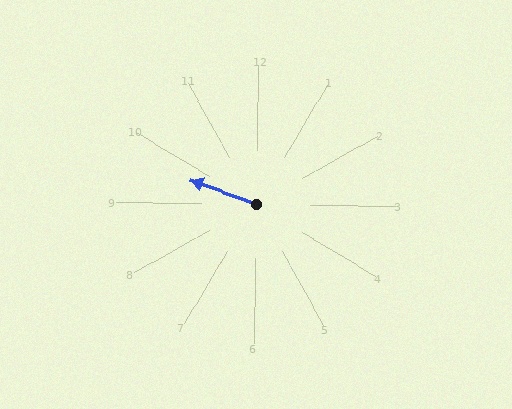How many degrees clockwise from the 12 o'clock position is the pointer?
Approximately 290 degrees.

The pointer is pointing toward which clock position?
Roughly 10 o'clock.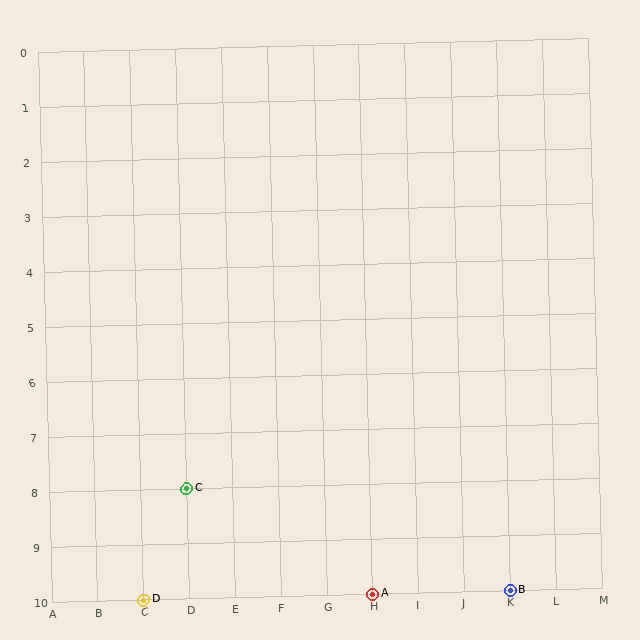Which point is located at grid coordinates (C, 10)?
Point D is at (C, 10).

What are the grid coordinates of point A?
Point A is at grid coordinates (H, 10).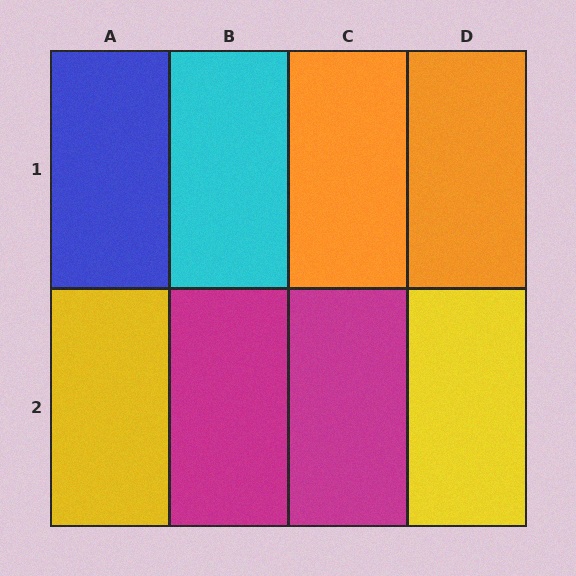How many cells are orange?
2 cells are orange.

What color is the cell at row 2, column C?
Magenta.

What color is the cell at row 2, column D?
Yellow.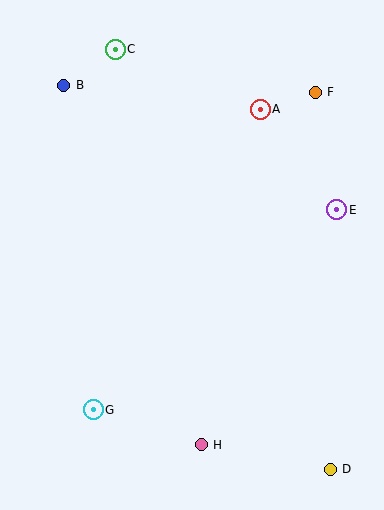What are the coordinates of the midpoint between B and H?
The midpoint between B and H is at (132, 265).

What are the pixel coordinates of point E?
Point E is at (336, 210).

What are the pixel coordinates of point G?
Point G is at (93, 410).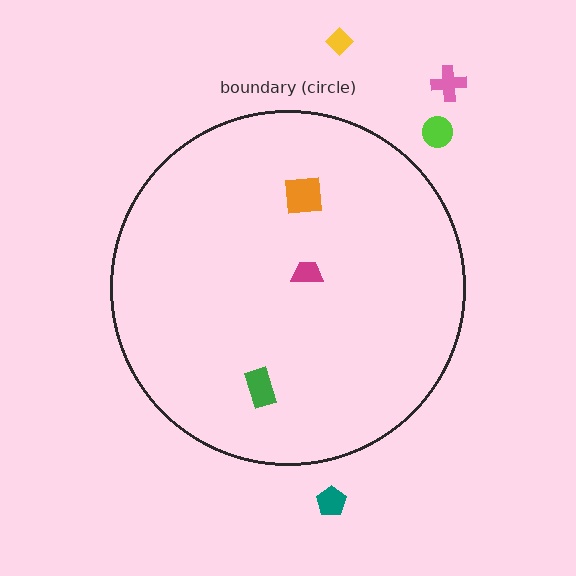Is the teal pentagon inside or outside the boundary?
Outside.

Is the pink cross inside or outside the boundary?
Outside.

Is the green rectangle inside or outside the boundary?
Inside.